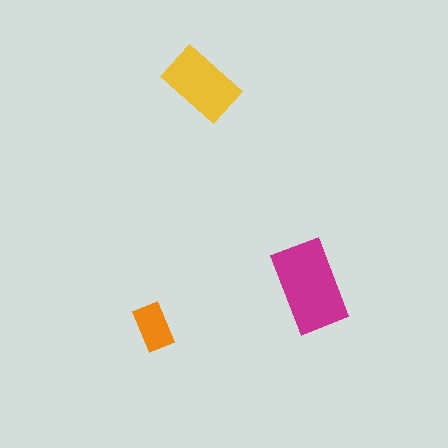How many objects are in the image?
There are 3 objects in the image.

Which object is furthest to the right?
The magenta rectangle is rightmost.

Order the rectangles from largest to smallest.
the magenta one, the yellow one, the orange one.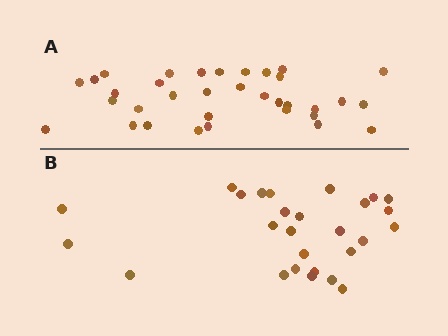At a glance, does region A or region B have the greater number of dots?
Region A (the top region) has more dots.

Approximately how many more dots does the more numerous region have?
Region A has roughly 8 or so more dots than region B.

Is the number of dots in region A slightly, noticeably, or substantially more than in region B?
Region A has noticeably more, but not dramatically so. The ratio is roughly 1.3 to 1.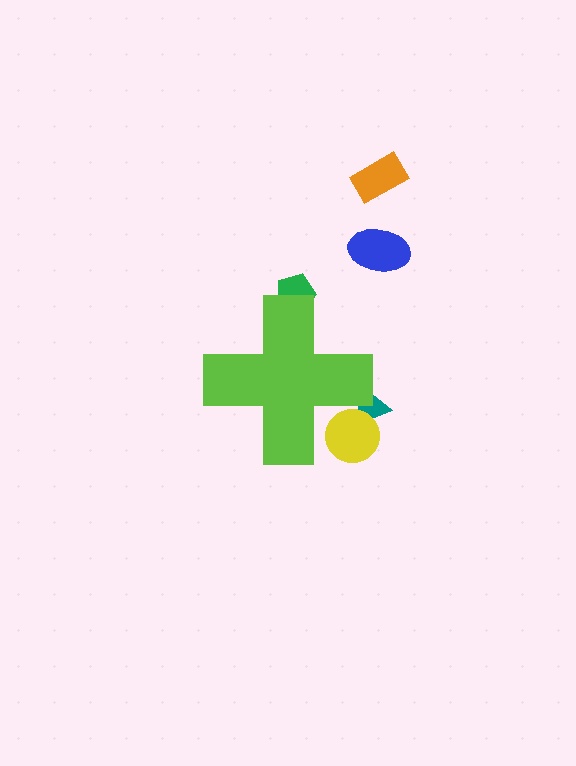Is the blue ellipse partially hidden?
No, the blue ellipse is fully visible.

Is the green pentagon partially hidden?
Yes, the green pentagon is partially hidden behind the lime cross.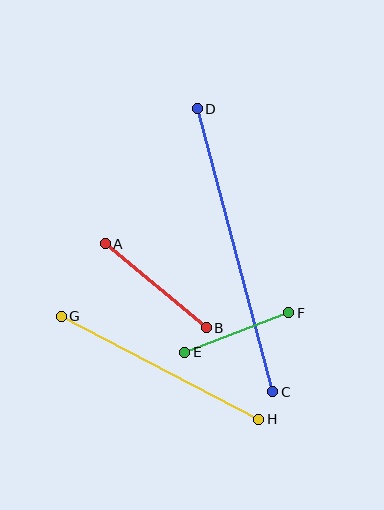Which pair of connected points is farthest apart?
Points C and D are farthest apart.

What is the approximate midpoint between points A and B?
The midpoint is at approximately (156, 286) pixels.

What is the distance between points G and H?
The distance is approximately 222 pixels.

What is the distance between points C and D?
The distance is approximately 293 pixels.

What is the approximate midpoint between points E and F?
The midpoint is at approximately (237, 332) pixels.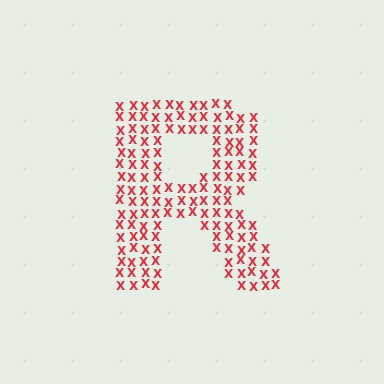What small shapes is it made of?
It is made of small letter X's.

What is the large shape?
The large shape is the letter R.